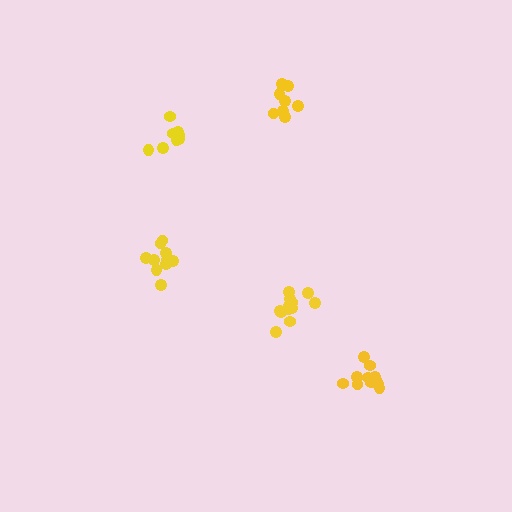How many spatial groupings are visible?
There are 5 spatial groupings.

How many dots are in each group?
Group 1: 11 dots, Group 2: 12 dots, Group 3: 8 dots, Group 4: 8 dots, Group 5: 10 dots (49 total).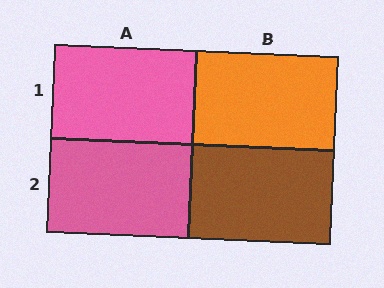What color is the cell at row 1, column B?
Orange.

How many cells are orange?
1 cell is orange.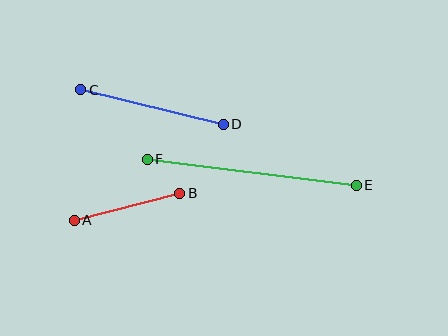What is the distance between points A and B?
The distance is approximately 109 pixels.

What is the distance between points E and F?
The distance is approximately 210 pixels.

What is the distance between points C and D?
The distance is approximately 147 pixels.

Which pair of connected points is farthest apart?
Points E and F are farthest apart.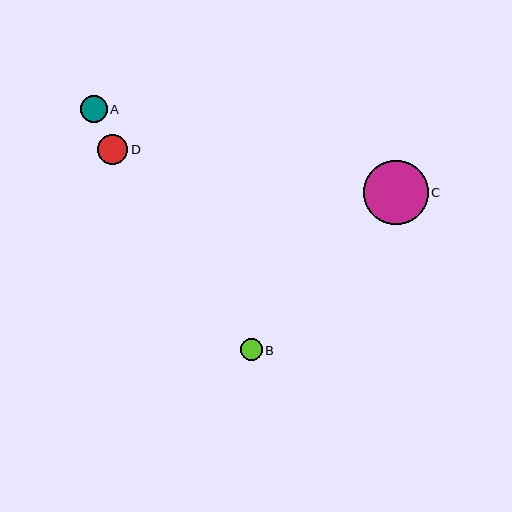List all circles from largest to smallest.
From largest to smallest: C, D, A, B.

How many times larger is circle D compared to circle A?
Circle D is approximately 1.1 times the size of circle A.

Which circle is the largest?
Circle C is the largest with a size of approximately 64 pixels.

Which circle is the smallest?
Circle B is the smallest with a size of approximately 22 pixels.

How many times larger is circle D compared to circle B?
Circle D is approximately 1.4 times the size of circle B.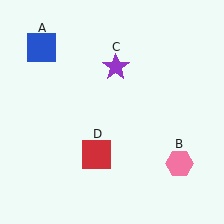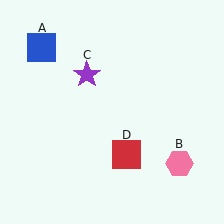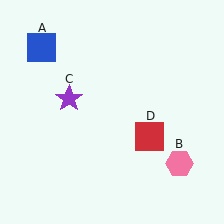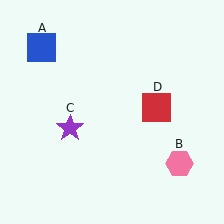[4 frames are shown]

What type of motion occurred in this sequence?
The purple star (object C), red square (object D) rotated counterclockwise around the center of the scene.